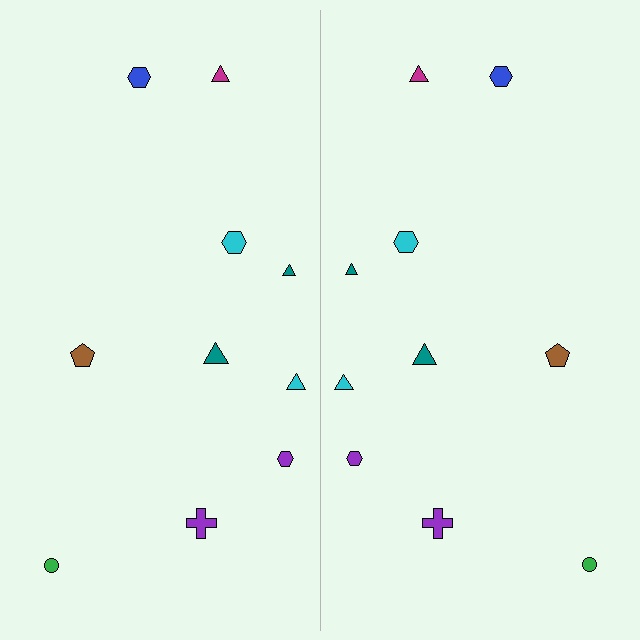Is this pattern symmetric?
Yes, this pattern has bilateral (reflection) symmetry.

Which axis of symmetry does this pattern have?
The pattern has a vertical axis of symmetry running through the center of the image.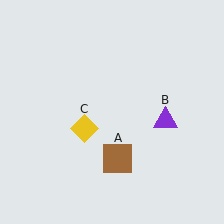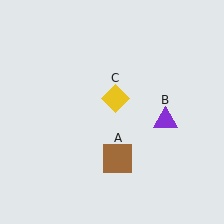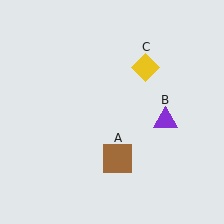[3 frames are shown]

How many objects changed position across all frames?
1 object changed position: yellow diamond (object C).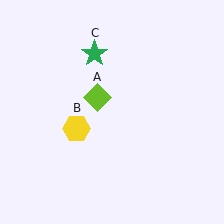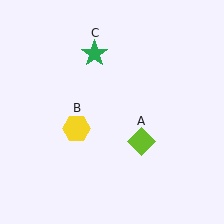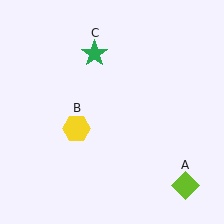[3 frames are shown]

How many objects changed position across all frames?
1 object changed position: lime diamond (object A).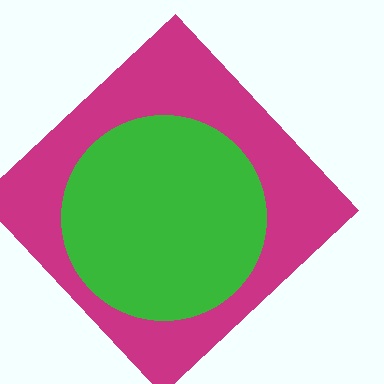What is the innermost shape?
The green circle.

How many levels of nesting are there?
2.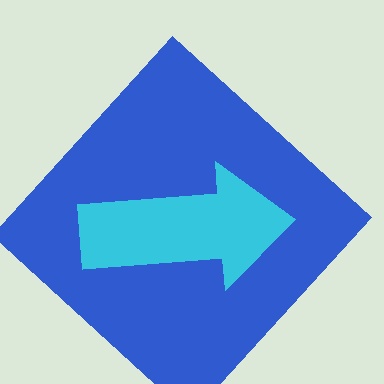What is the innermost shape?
The cyan arrow.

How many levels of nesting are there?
2.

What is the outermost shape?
The blue diamond.